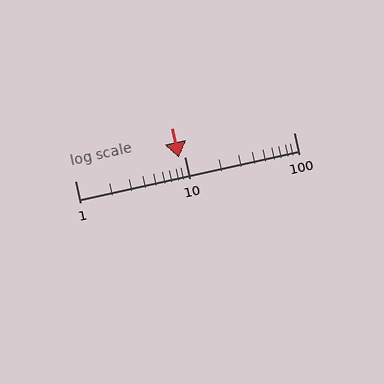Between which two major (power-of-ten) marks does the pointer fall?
The pointer is between 1 and 10.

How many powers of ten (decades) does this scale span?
The scale spans 2 decades, from 1 to 100.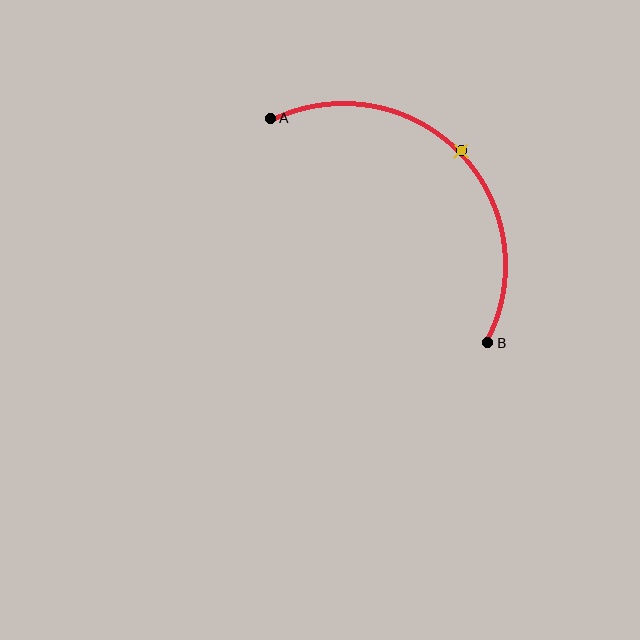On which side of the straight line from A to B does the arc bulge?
The arc bulges above and to the right of the straight line connecting A and B.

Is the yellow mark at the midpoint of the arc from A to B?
Yes. The yellow mark lies on the arc at equal arc-length from both A and B — it is the arc midpoint.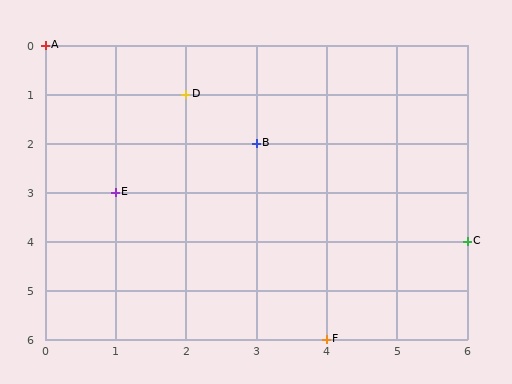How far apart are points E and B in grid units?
Points E and B are 2 columns and 1 row apart (about 2.2 grid units diagonally).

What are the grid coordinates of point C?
Point C is at grid coordinates (6, 4).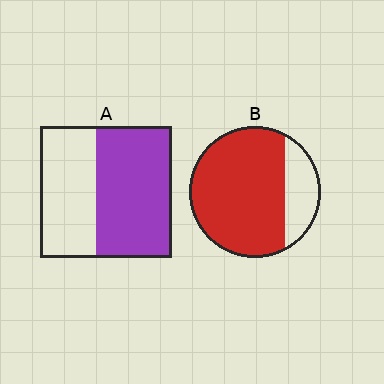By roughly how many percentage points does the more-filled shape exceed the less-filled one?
By roughly 20 percentage points (B over A).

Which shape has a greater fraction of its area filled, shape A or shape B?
Shape B.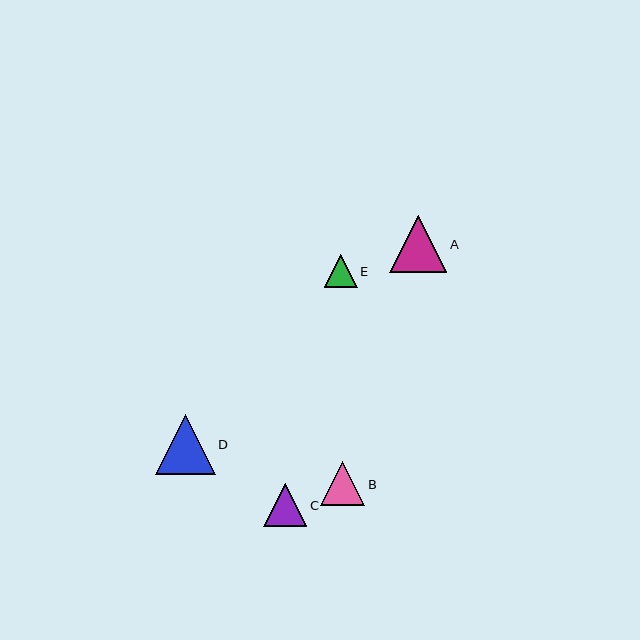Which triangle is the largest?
Triangle D is the largest with a size of approximately 60 pixels.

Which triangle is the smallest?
Triangle E is the smallest with a size of approximately 33 pixels.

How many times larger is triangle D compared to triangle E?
Triangle D is approximately 1.8 times the size of triangle E.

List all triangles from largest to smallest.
From largest to smallest: D, A, B, C, E.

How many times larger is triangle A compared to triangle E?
Triangle A is approximately 1.7 times the size of triangle E.